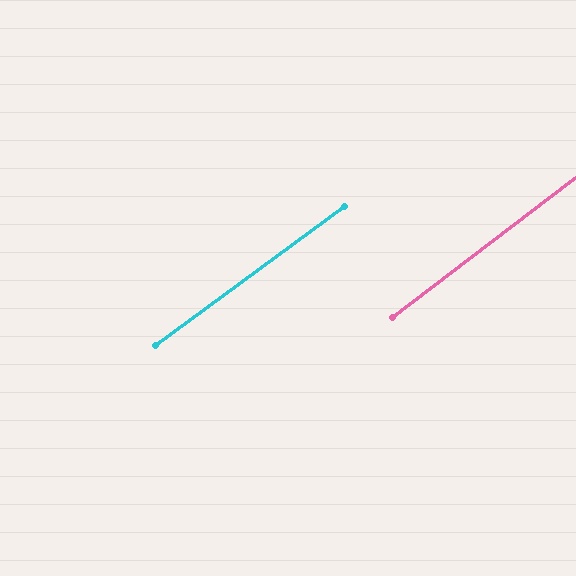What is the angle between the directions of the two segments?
Approximately 1 degree.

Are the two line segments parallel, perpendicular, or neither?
Parallel — their directions differ by only 0.8°.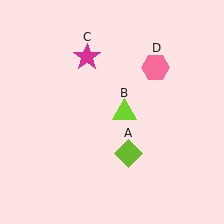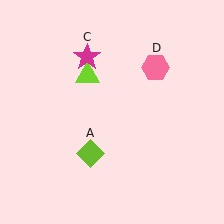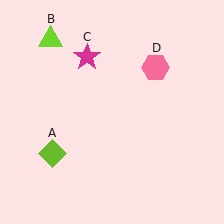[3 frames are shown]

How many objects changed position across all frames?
2 objects changed position: lime diamond (object A), lime triangle (object B).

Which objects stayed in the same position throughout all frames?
Magenta star (object C) and pink hexagon (object D) remained stationary.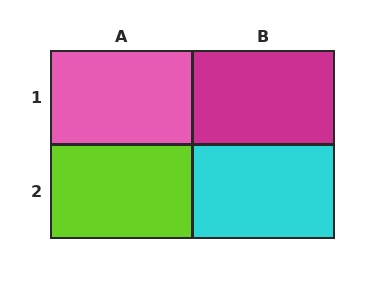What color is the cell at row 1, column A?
Pink.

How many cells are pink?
1 cell is pink.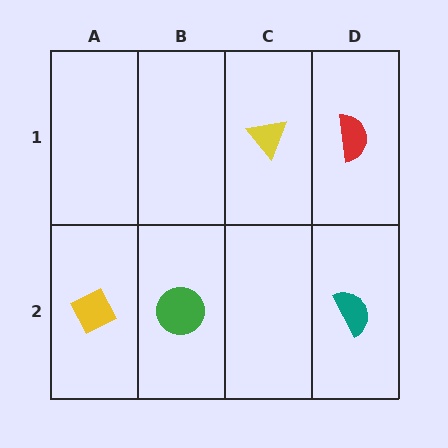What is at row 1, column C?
A yellow triangle.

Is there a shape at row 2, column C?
No, that cell is empty.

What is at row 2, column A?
A yellow diamond.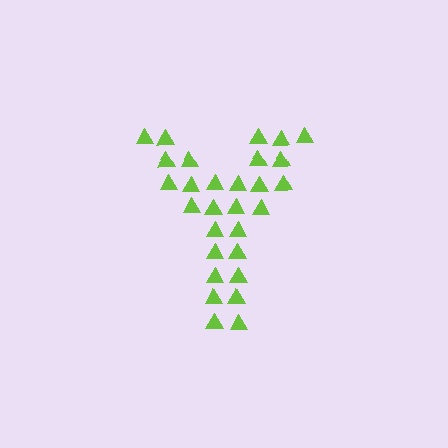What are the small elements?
The small elements are triangles.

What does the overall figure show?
The overall figure shows the letter Y.